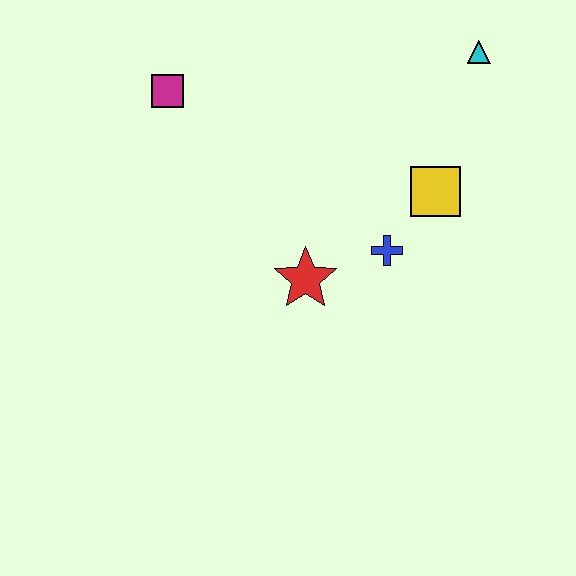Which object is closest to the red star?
The blue cross is closest to the red star.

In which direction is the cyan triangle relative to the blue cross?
The cyan triangle is above the blue cross.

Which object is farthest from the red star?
The cyan triangle is farthest from the red star.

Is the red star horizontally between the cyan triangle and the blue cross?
No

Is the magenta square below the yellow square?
No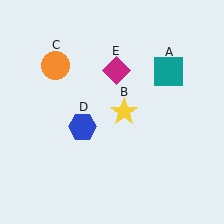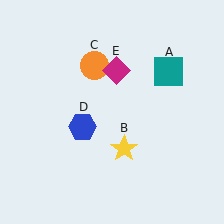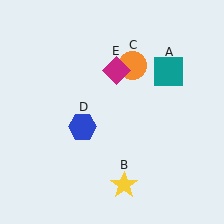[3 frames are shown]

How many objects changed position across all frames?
2 objects changed position: yellow star (object B), orange circle (object C).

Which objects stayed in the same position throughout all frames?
Teal square (object A) and blue hexagon (object D) and magenta diamond (object E) remained stationary.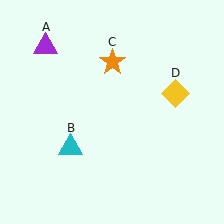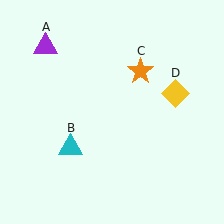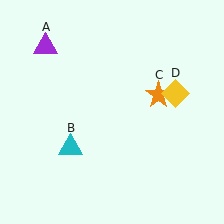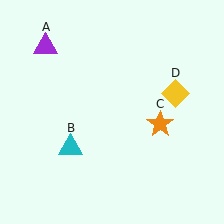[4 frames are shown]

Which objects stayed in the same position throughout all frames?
Purple triangle (object A) and cyan triangle (object B) and yellow diamond (object D) remained stationary.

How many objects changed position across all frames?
1 object changed position: orange star (object C).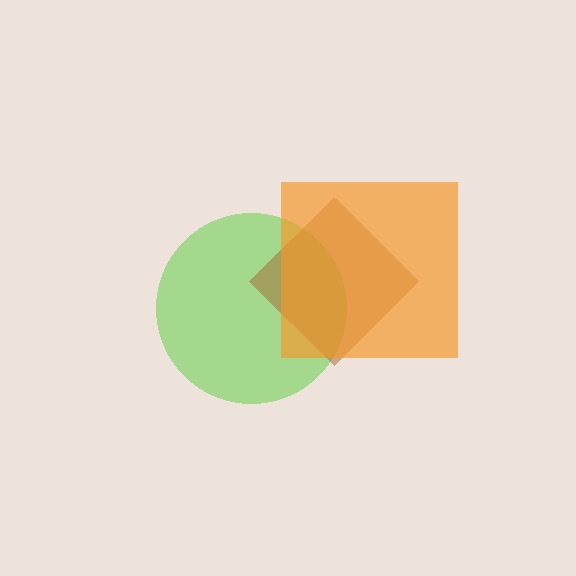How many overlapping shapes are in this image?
There are 3 overlapping shapes in the image.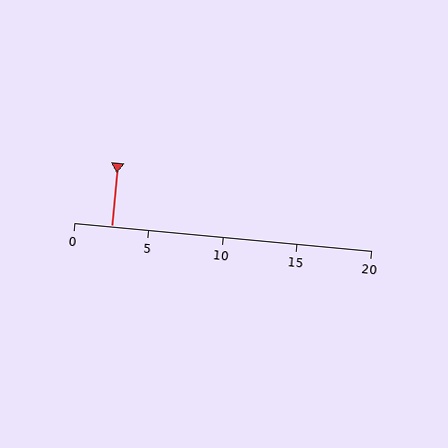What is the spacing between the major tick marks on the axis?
The major ticks are spaced 5 apart.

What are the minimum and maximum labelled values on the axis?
The axis runs from 0 to 20.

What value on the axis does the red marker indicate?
The marker indicates approximately 2.5.